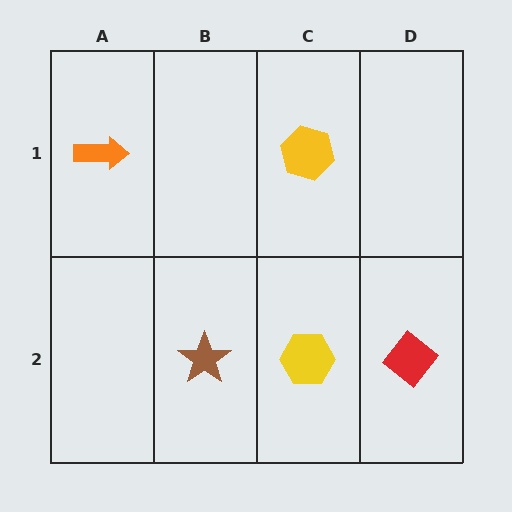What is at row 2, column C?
A yellow hexagon.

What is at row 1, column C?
A yellow hexagon.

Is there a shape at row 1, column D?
No, that cell is empty.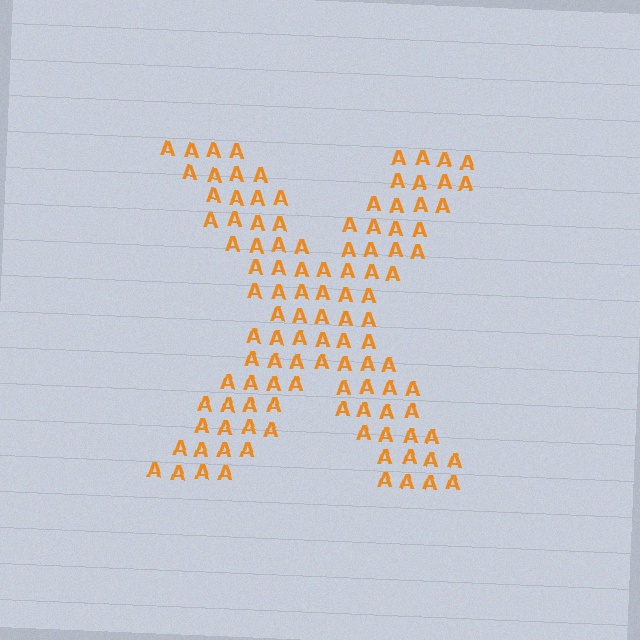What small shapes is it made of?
It is made of small letter A's.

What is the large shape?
The large shape is the letter X.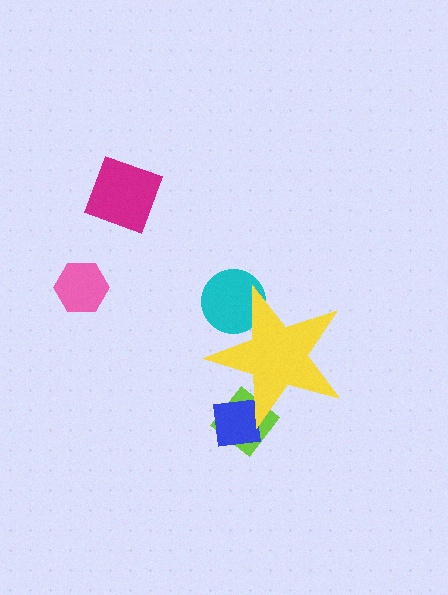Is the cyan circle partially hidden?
Yes, the cyan circle is partially hidden behind the yellow star.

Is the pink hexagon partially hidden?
No, the pink hexagon is fully visible.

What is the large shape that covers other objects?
A yellow star.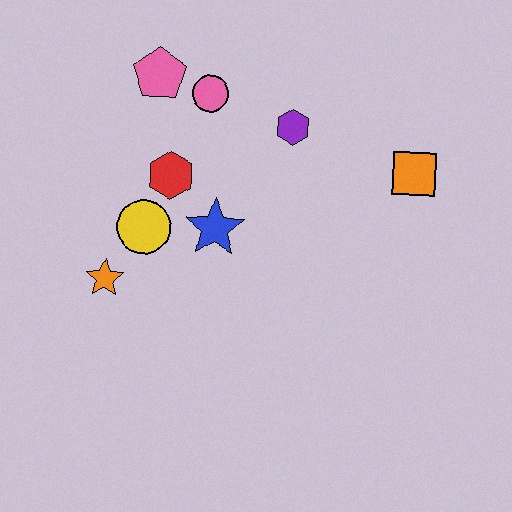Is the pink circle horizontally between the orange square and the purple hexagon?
No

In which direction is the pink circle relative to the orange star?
The pink circle is above the orange star.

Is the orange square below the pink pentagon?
Yes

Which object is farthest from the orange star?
The orange square is farthest from the orange star.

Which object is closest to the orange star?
The yellow circle is closest to the orange star.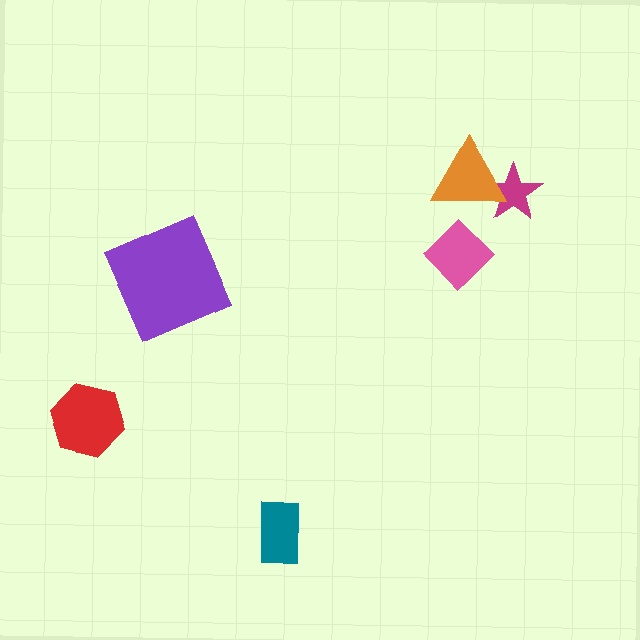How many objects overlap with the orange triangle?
1 object overlaps with the orange triangle.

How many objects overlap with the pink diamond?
0 objects overlap with the pink diamond.